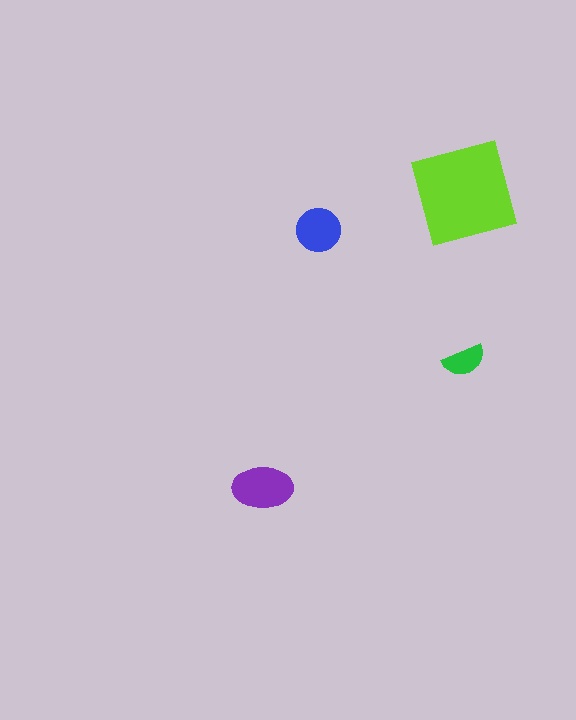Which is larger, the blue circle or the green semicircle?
The blue circle.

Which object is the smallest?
The green semicircle.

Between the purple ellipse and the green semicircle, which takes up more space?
The purple ellipse.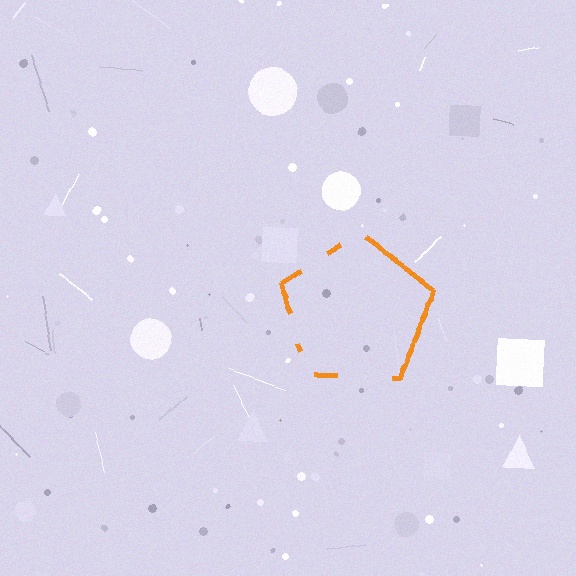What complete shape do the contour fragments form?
The contour fragments form a pentagon.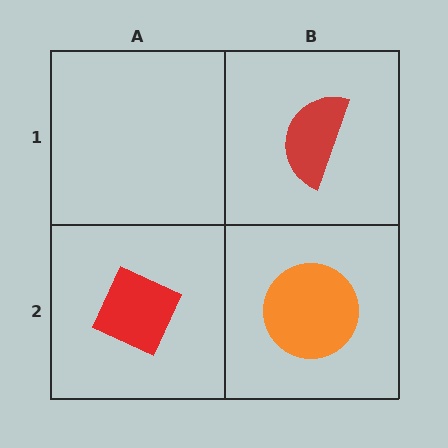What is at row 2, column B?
An orange circle.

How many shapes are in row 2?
2 shapes.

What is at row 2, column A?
A red diamond.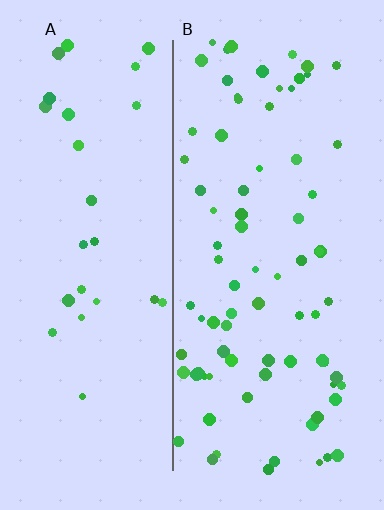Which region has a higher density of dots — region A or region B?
B (the right).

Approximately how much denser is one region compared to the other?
Approximately 2.7× — region B over region A.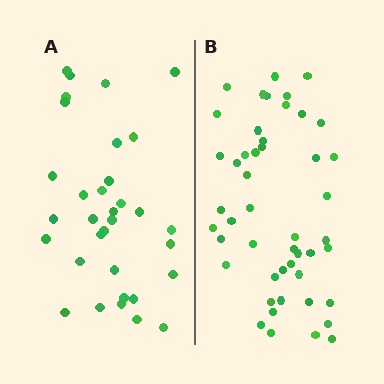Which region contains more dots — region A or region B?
Region B (the right region) has more dots.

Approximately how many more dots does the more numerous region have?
Region B has approximately 15 more dots than region A.